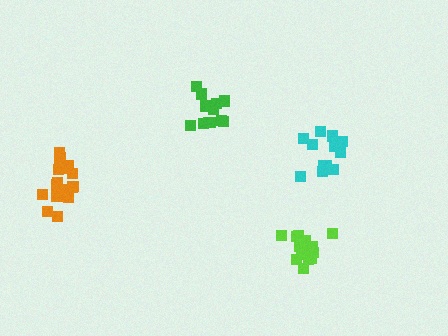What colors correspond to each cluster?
The clusters are colored: green, lime, orange, cyan.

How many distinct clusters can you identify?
There are 4 distinct clusters.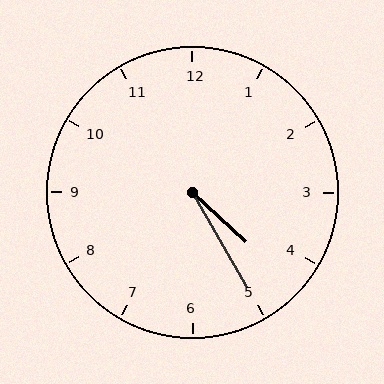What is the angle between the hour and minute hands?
Approximately 18 degrees.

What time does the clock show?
4:25.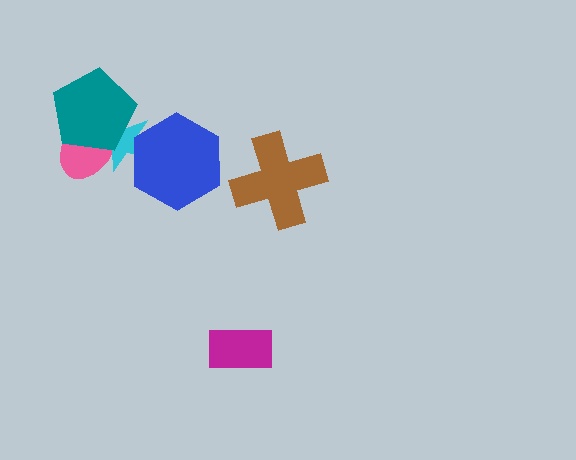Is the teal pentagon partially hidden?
No, no other shape covers it.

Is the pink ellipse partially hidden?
Yes, it is partially covered by another shape.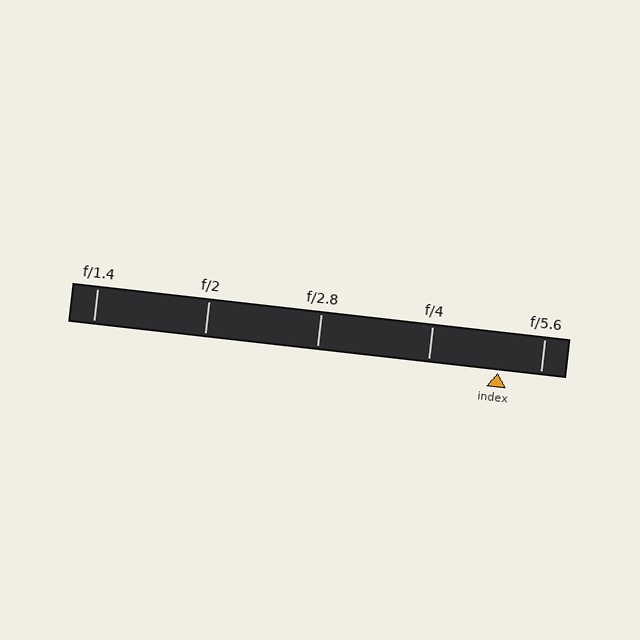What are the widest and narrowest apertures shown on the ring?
The widest aperture shown is f/1.4 and the narrowest is f/5.6.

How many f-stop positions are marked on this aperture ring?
There are 5 f-stop positions marked.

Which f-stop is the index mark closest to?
The index mark is closest to f/5.6.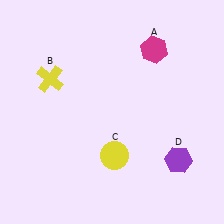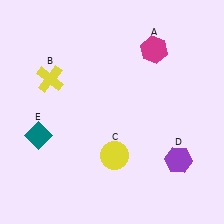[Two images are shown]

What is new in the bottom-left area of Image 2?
A teal diamond (E) was added in the bottom-left area of Image 2.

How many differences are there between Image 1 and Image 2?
There is 1 difference between the two images.